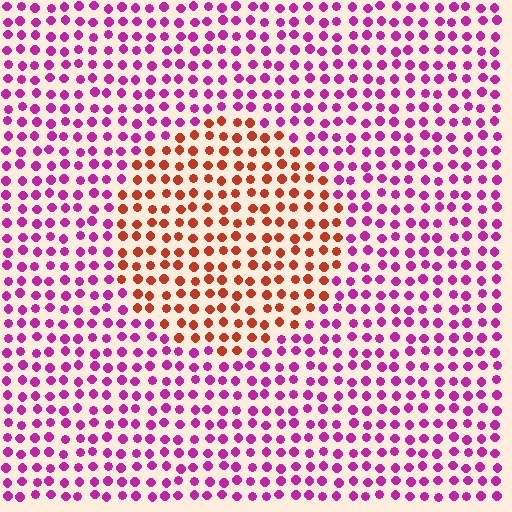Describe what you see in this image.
The image is filled with small magenta elements in a uniform arrangement. A circle-shaped region is visible where the elements are tinted to a slightly different hue, forming a subtle color boundary.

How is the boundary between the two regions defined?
The boundary is defined purely by a slight shift in hue (about 59 degrees). Spacing, size, and orientation are identical on both sides.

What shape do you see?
I see a circle.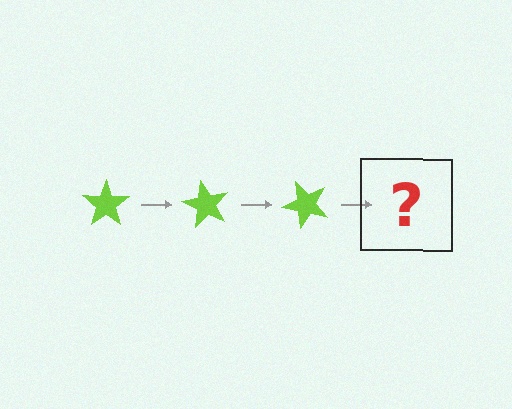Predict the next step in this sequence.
The next step is a lime star rotated 180 degrees.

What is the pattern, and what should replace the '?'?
The pattern is that the star rotates 60 degrees each step. The '?' should be a lime star rotated 180 degrees.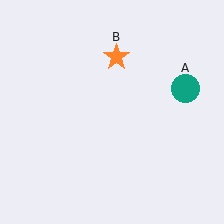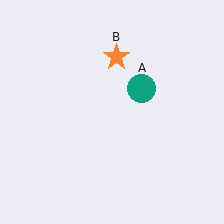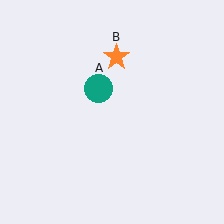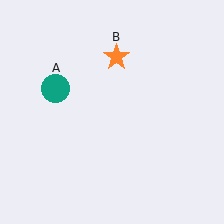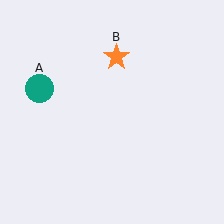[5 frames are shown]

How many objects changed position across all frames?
1 object changed position: teal circle (object A).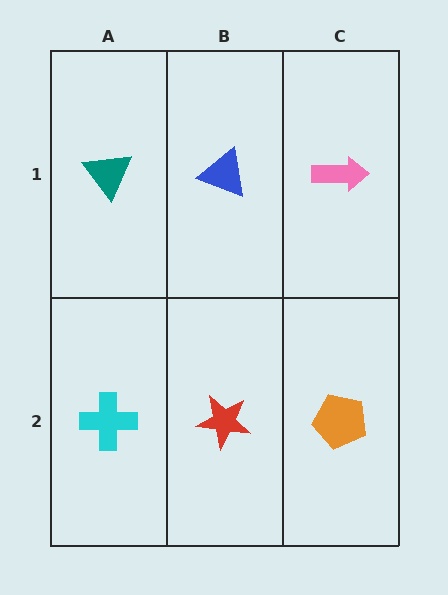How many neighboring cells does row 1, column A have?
2.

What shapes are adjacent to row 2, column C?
A pink arrow (row 1, column C), a red star (row 2, column B).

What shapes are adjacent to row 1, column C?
An orange pentagon (row 2, column C), a blue triangle (row 1, column B).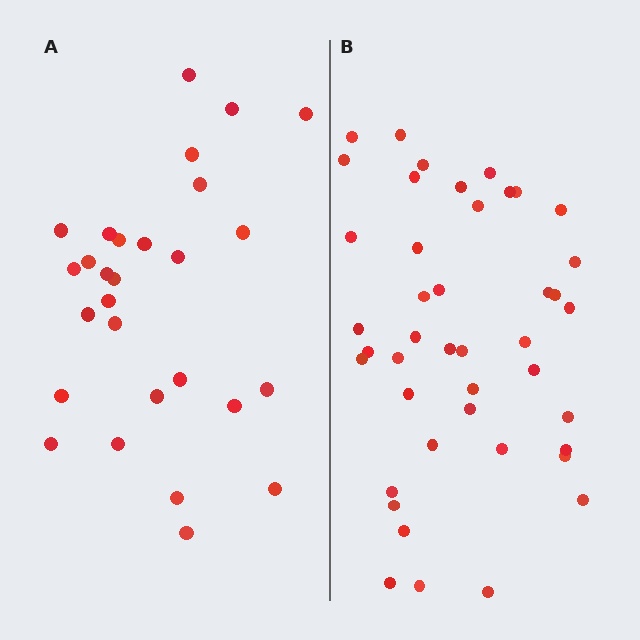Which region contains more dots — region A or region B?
Region B (the right region) has more dots.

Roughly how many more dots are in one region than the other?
Region B has approximately 15 more dots than region A.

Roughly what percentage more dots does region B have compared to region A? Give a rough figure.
About 55% more.